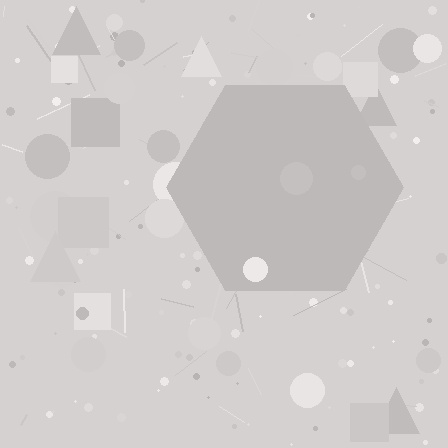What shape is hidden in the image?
A hexagon is hidden in the image.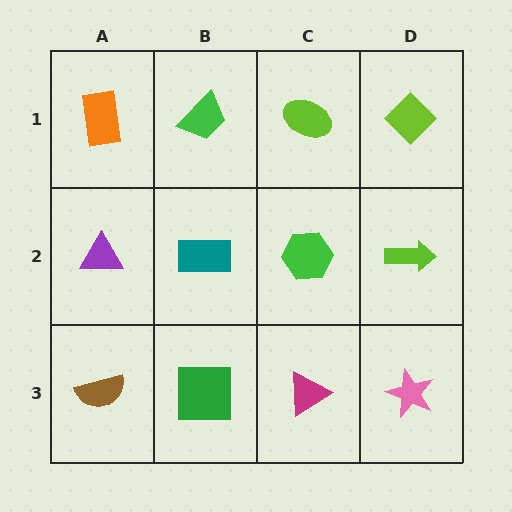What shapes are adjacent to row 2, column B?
A green trapezoid (row 1, column B), a green square (row 3, column B), a purple triangle (row 2, column A), a green hexagon (row 2, column C).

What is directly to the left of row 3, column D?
A magenta triangle.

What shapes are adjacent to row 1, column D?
A lime arrow (row 2, column D), a lime ellipse (row 1, column C).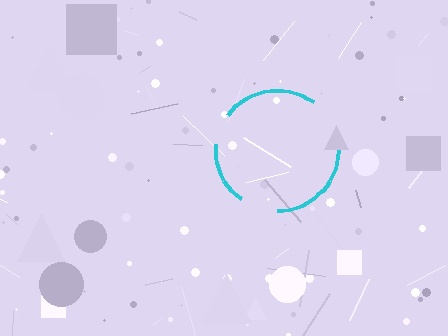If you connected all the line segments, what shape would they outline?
They would outline a circle.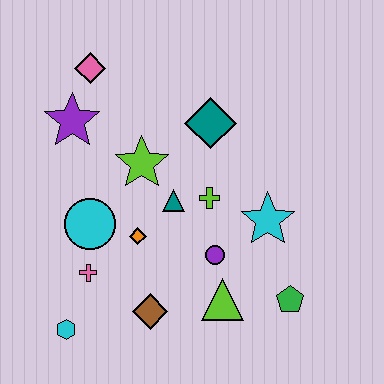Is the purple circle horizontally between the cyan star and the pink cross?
Yes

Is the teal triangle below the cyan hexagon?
No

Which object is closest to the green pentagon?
The lime triangle is closest to the green pentagon.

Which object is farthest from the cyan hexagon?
The pink diamond is farthest from the cyan hexagon.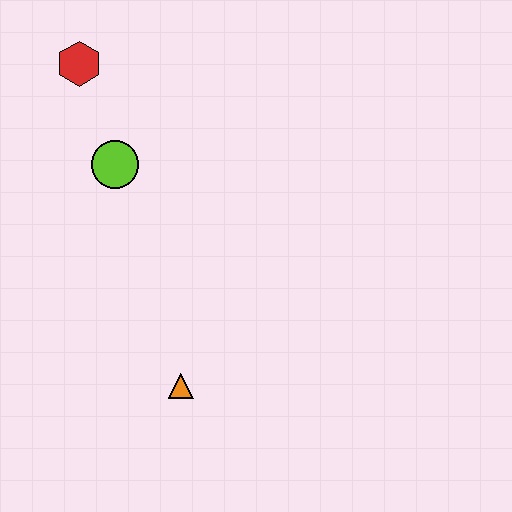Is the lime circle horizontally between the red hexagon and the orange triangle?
Yes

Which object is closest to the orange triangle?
The lime circle is closest to the orange triangle.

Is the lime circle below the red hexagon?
Yes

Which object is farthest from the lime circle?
The orange triangle is farthest from the lime circle.